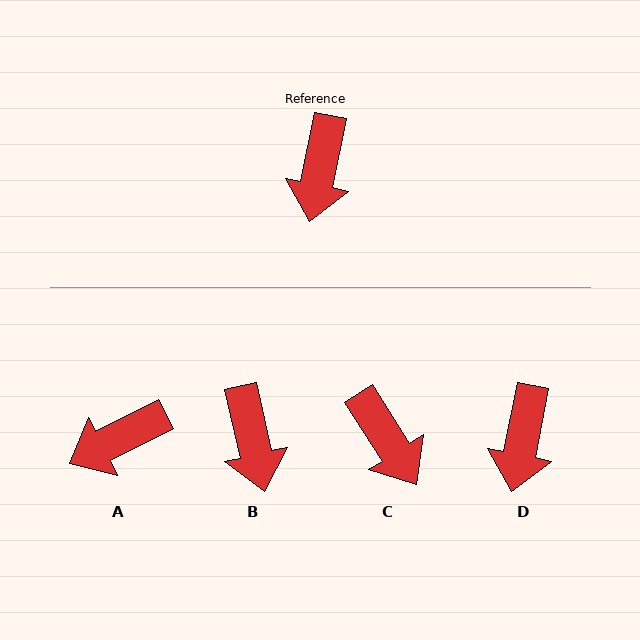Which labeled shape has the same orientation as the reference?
D.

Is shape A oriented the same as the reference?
No, it is off by about 52 degrees.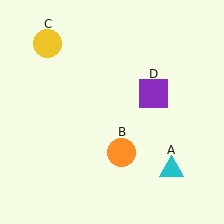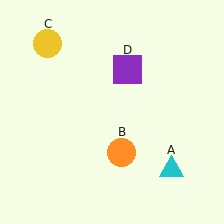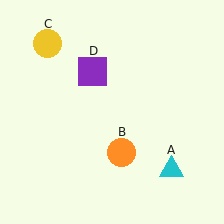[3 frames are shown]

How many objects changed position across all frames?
1 object changed position: purple square (object D).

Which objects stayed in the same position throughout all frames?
Cyan triangle (object A) and orange circle (object B) and yellow circle (object C) remained stationary.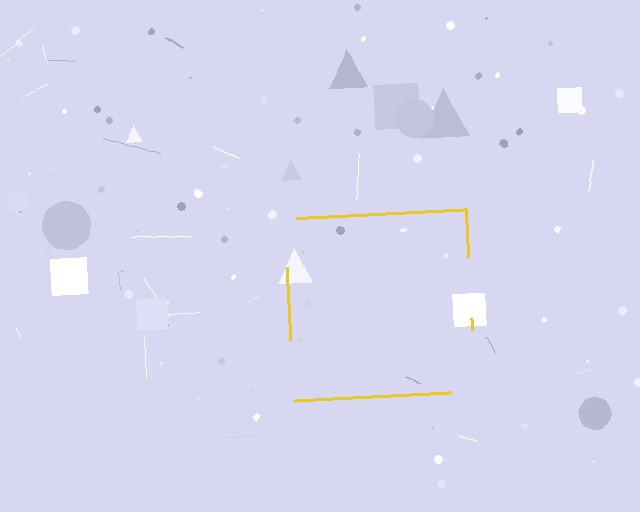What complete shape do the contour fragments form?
The contour fragments form a square.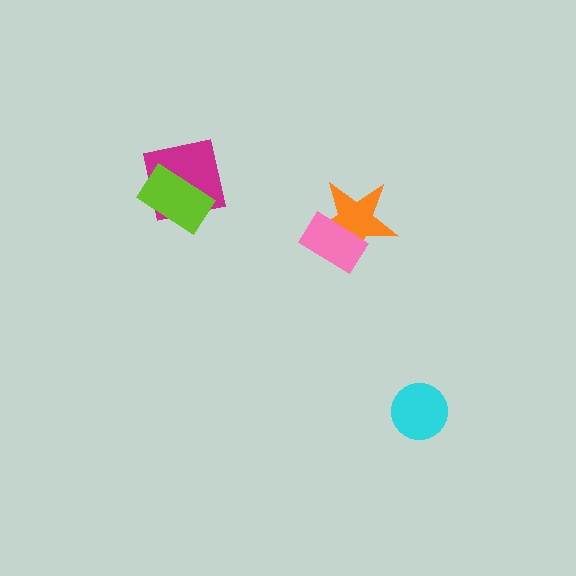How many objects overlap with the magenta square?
1 object overlaps with the magenta square.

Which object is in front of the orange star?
The pink rectangle is in front of the orange star.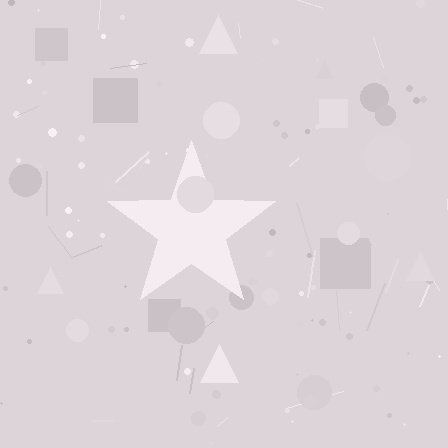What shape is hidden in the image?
A star is hidden in the image.